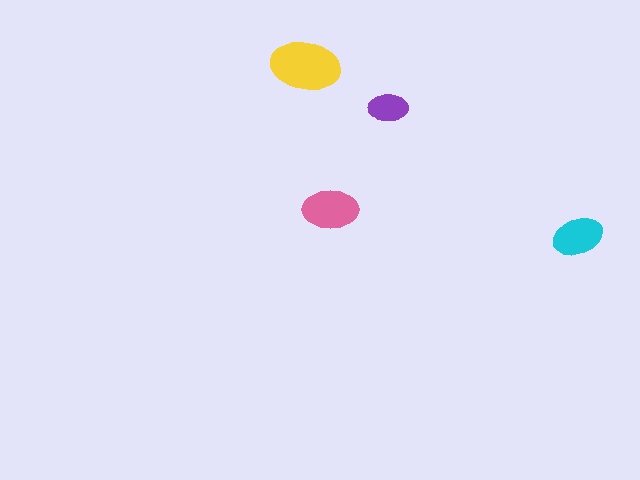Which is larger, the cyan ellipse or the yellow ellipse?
The yellow one.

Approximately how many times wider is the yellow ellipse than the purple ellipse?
About 1.5 times wider.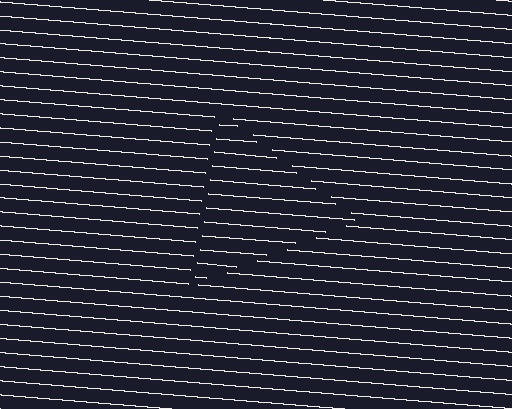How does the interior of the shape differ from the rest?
The interior of the shape contains the same grating, shifted by half a period — the contour is defined by the phase discontinuity where line-ends from the inner and outer gratings abut.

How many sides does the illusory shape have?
3 sides — the line-ends trace a triangle.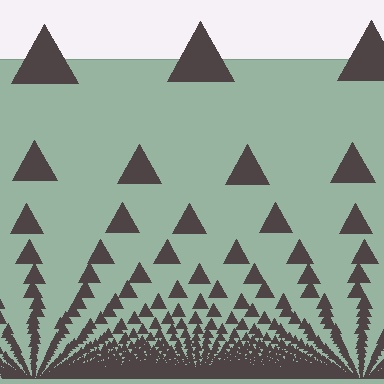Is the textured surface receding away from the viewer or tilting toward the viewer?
The surface appears to tilt toward the viewer. Texture elements get larger and sparser toward the top.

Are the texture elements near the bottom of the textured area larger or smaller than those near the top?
Smaller. The gradient is inverted — elements near the bottom are smaller and denser.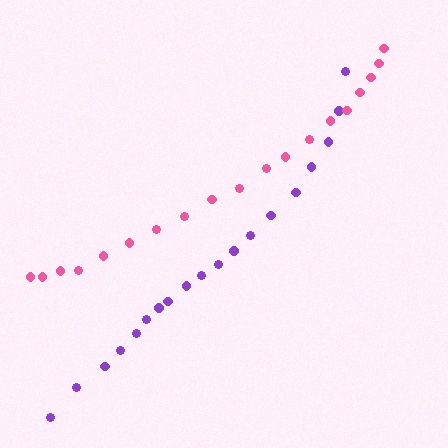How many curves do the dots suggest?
There are 2 distinct paths.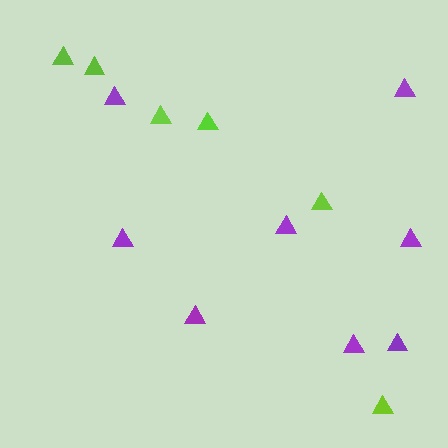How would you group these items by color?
There are 2 groups: one group of purple triangles (8) and one group of lime triangles (6).